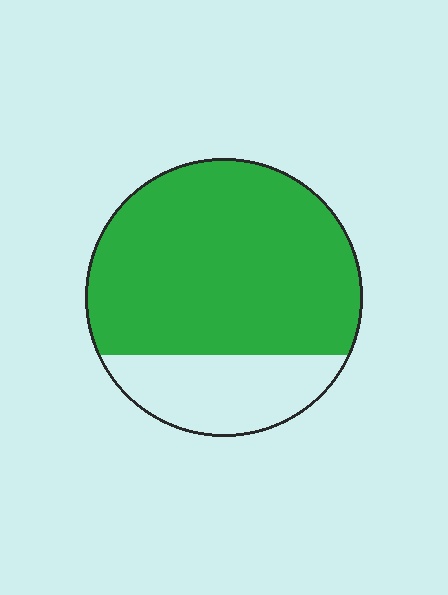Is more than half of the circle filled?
Yes.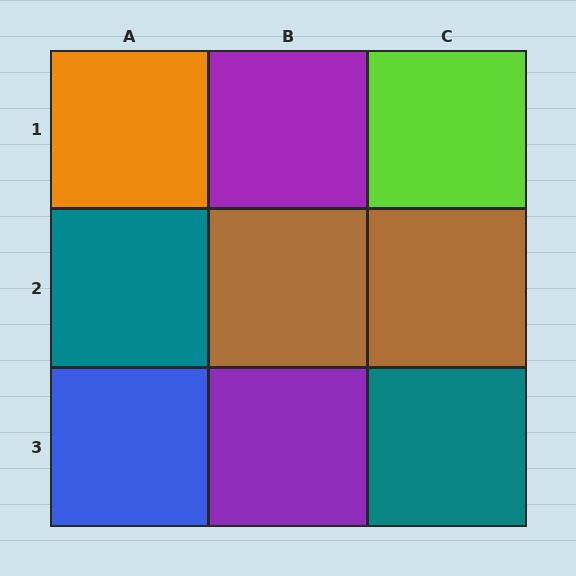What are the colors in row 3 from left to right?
Blue, purple, teal.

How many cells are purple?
2 cells are purple.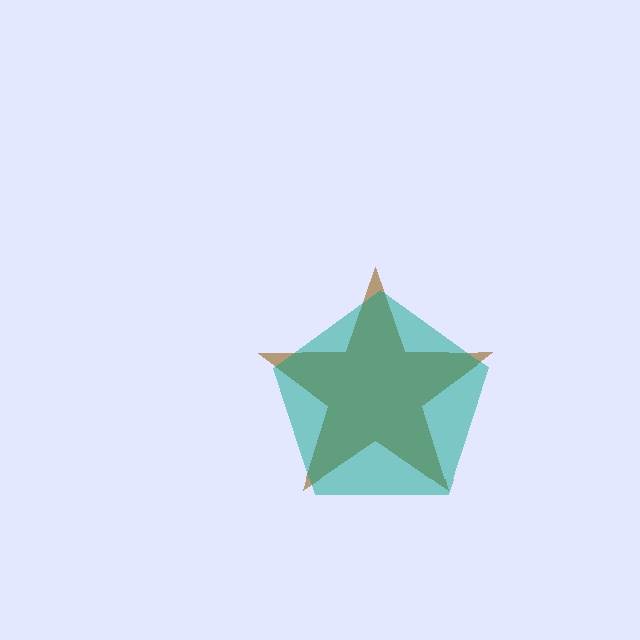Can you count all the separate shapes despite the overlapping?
Yes, there are 2 separate shapes.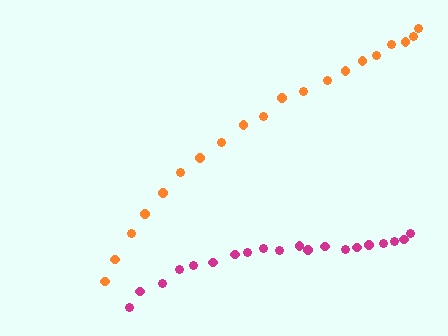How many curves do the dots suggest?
There are 2 distinct paths.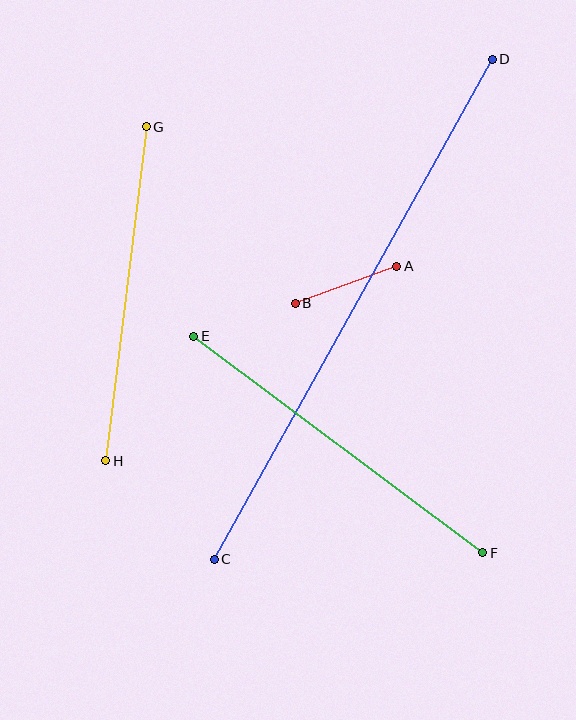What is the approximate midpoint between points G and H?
The midpoint is at approximately (126, 294) pixels.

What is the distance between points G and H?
The distance is approximately 336 pixels.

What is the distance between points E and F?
The distance is approximately 361 pixels.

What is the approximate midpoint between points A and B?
The midpoint is at approximately (346, 285) pixels.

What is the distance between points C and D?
The distance is approximately 572 pixels.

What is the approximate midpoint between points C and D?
The midpoint is at approximately (353, 309) pixels.